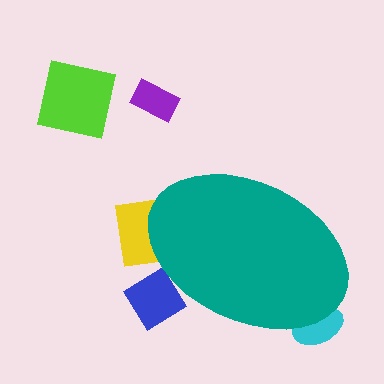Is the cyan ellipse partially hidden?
Yes, the cyan ellipse is partially hidden behind the teal ellipse.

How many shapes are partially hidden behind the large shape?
3 shapes are partially hidden.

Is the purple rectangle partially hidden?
No, the purple rectangle is fully visible.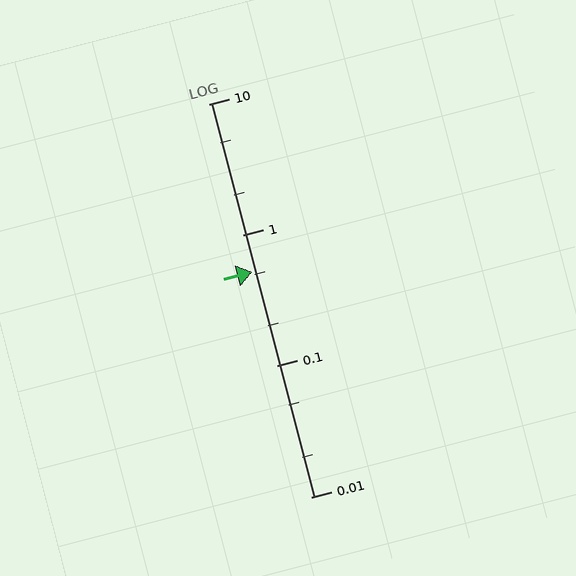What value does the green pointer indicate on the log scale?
The pointer indicates approximately 0.52.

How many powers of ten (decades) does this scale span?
The scale spans 3 decades, from 0.01 to 10.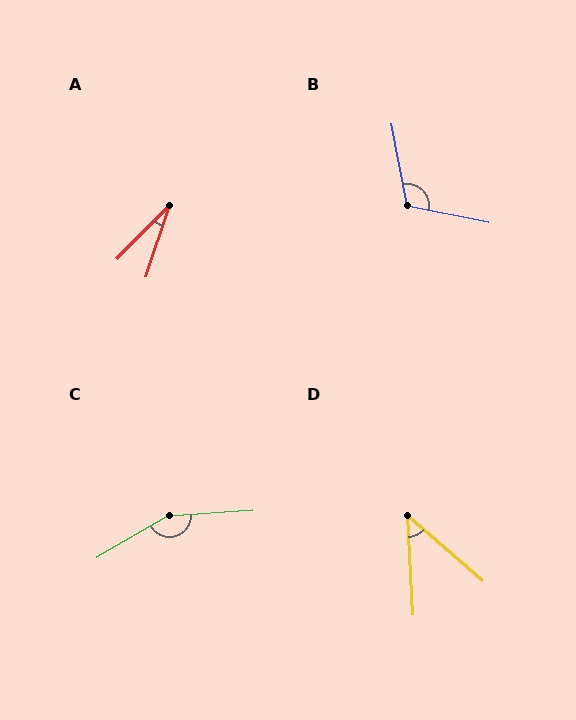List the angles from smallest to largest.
A (26°), D (46°), B (112°), C (153°).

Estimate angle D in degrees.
Approximately 46 degrees.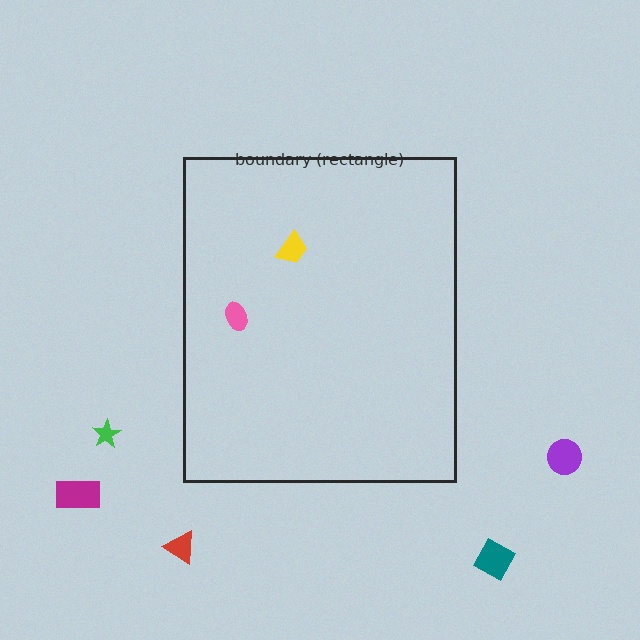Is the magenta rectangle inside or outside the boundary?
Outside.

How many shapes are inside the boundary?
2 inside, 5 outside.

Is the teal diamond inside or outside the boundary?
Outside.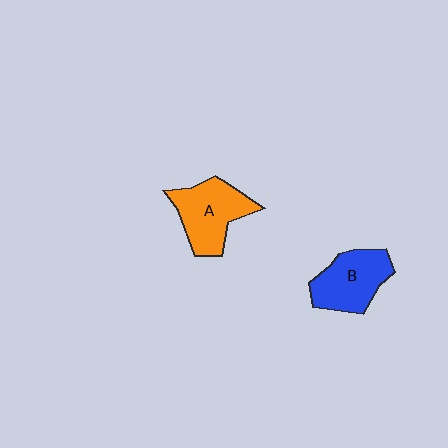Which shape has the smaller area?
Shape B (blue).